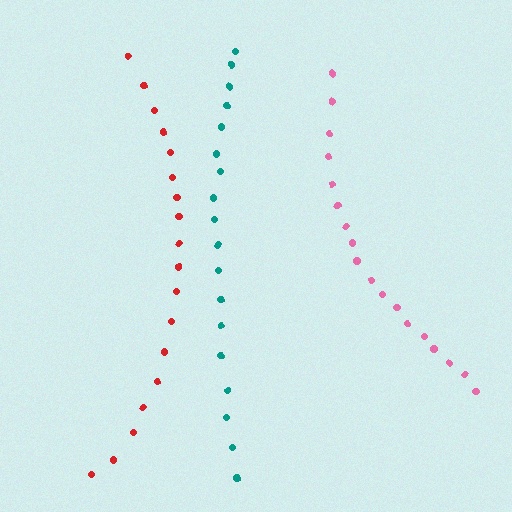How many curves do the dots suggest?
There are 3 distinct paths.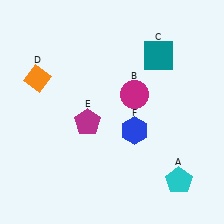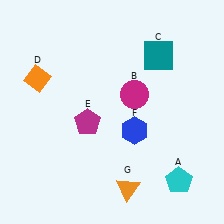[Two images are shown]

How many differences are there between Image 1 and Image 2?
There is 1 difference between the two images.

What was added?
An orange triangle (G) was added in Image 2.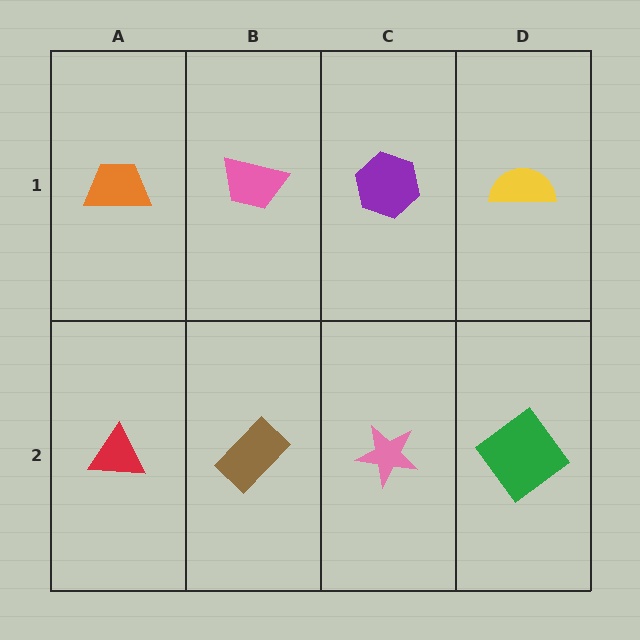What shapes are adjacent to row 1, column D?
A green diamond (row 2, column D), a purple hexagon (row 1, column C).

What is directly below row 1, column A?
A red triangle.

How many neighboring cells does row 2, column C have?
3.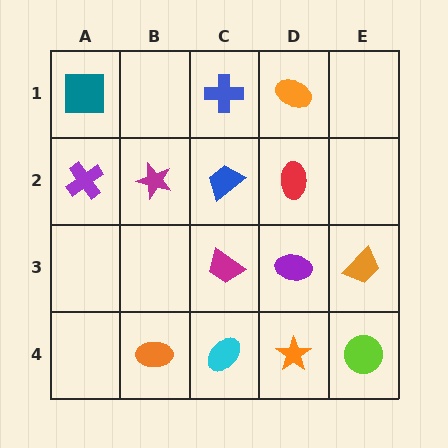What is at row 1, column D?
An orange ellipse.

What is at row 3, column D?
A purple ellipse.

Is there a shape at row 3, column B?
No, that cell is empty.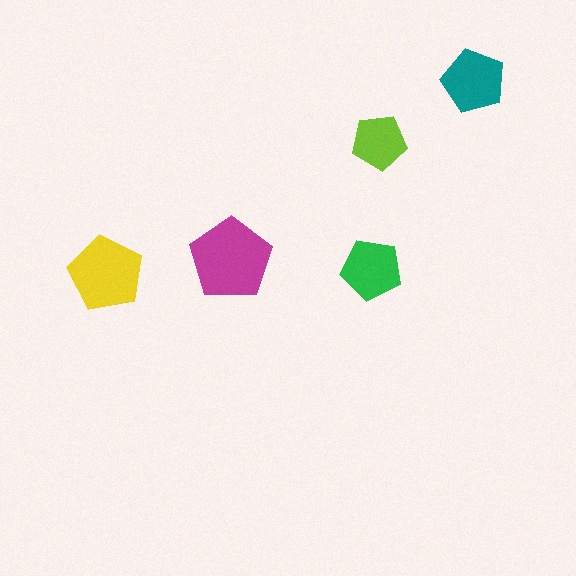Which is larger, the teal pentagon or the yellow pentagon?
The yellow one.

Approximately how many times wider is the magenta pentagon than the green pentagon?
About 1.5 times wider.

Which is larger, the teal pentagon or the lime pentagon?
The teal one.